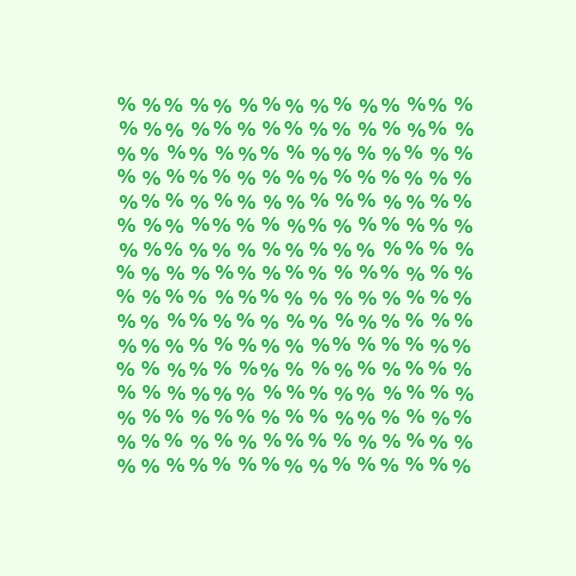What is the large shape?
The large shape is a square.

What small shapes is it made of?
It is made of small percent signs.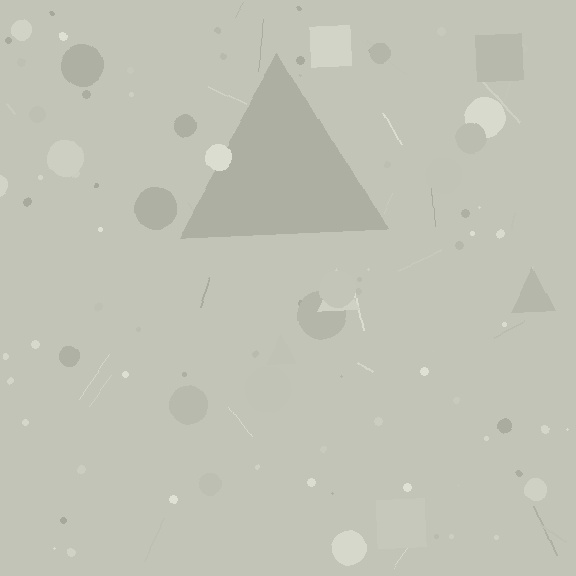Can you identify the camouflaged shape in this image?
The camouflaged shape is a triangle.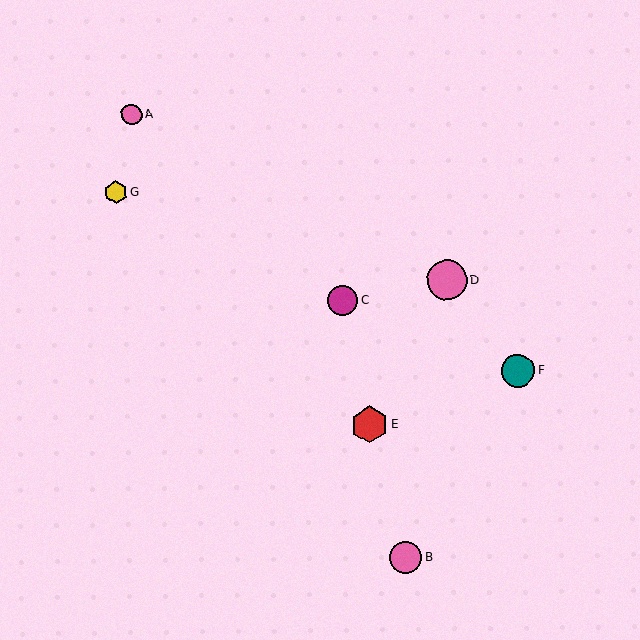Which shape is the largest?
The pink circle (labeled D) is the largest.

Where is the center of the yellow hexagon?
The center of the yellow hexagon is at (116, 193).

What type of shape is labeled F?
Shape F is a teal circle.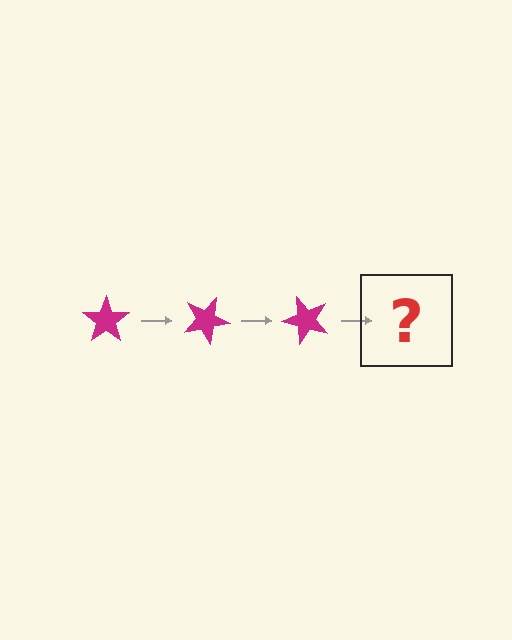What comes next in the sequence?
The next element should be a magenta star rotated 75 degrees.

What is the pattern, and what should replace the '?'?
The pattern is that the star rotates 25 degrees each step. The '?' should be a magenta star rotated 75 degrees.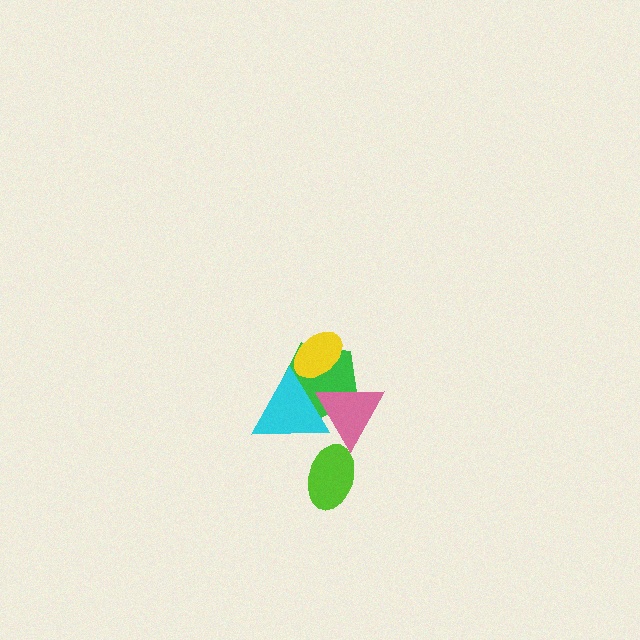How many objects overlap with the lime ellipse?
0 objects overlap with the lime ellipse.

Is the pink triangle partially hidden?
No, no other shape covers it.